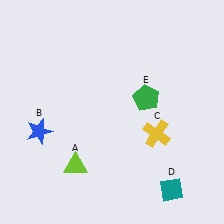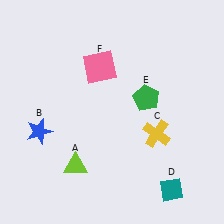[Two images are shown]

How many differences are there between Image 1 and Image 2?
There is 1 difference between the two images.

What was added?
A pink square (F) was added in Image 2.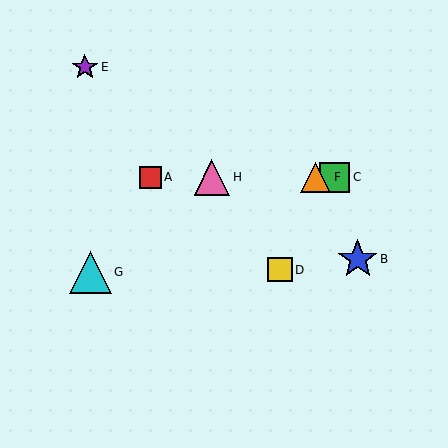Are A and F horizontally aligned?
Yes, both are at y≈177.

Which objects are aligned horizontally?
Objects A, C, F, H are aligned horizontally.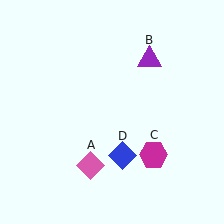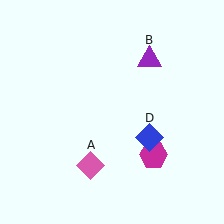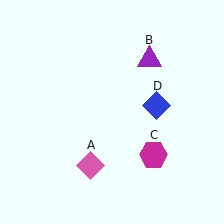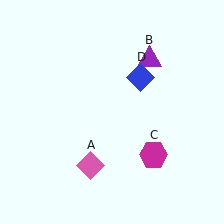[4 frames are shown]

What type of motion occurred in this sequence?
The blue diamond (object D) rotated counterclockwise around the center of the scene.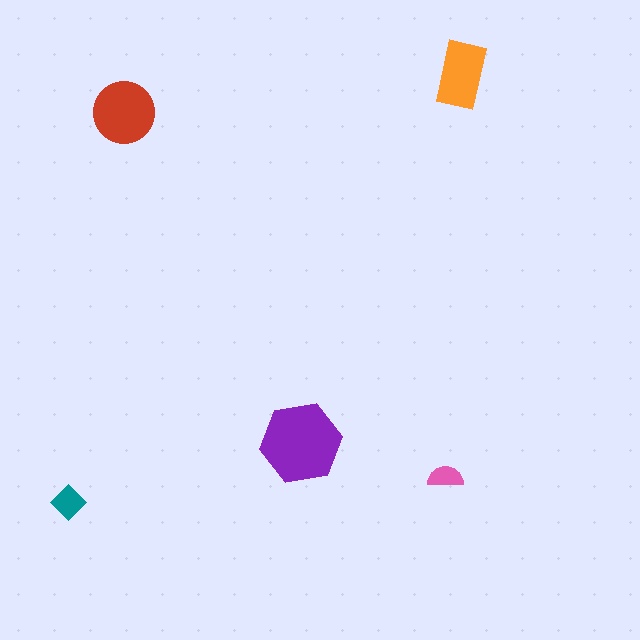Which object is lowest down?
The teal diamond is bottommost.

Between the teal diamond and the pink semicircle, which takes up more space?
The teal diamond.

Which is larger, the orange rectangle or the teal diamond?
The orange rectangle.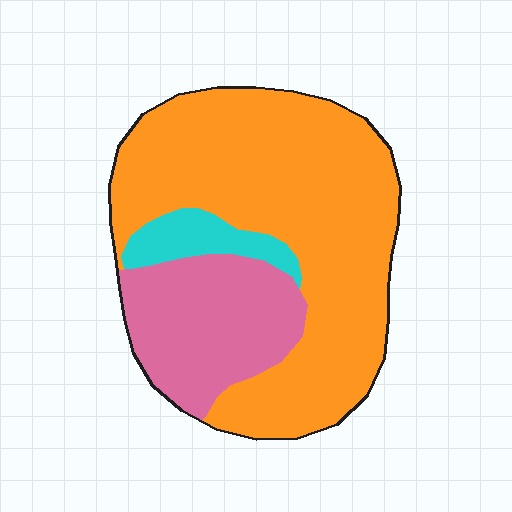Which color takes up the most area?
Orange, at roughly 65%.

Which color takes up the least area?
Cyan, at roughly 10%.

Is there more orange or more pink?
Orange.